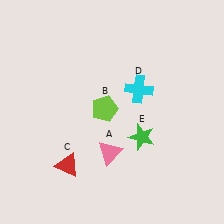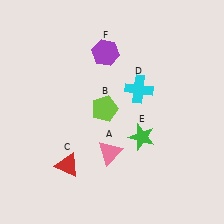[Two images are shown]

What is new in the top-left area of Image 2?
A purple hexagon (F) was added in the top-left area of Image 2.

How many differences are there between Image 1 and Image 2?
There is 1 difference between the two images.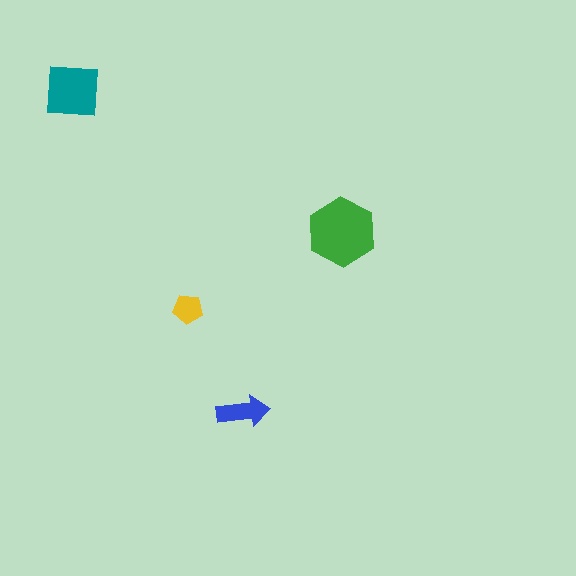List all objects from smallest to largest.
The yellow pentagon, the blue arrow, the teal square, the green hexagon.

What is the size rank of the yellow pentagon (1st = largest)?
4th.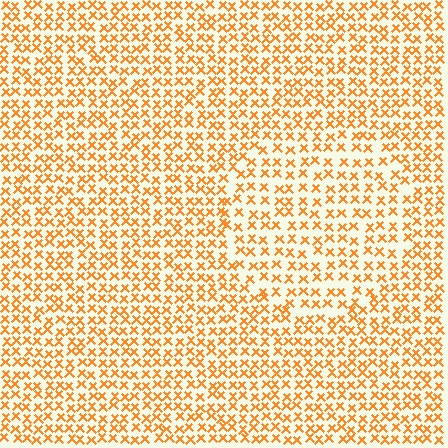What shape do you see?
I see a circle.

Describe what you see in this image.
The image contains small orange elements arranged at two different densities. A circle-shaped region is visible where the elements are less densely packed than the surrounding area.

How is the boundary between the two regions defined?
The boundary is defined by a change in element density (approximately 1.4x ratio). All elements are the same color, size, and shape.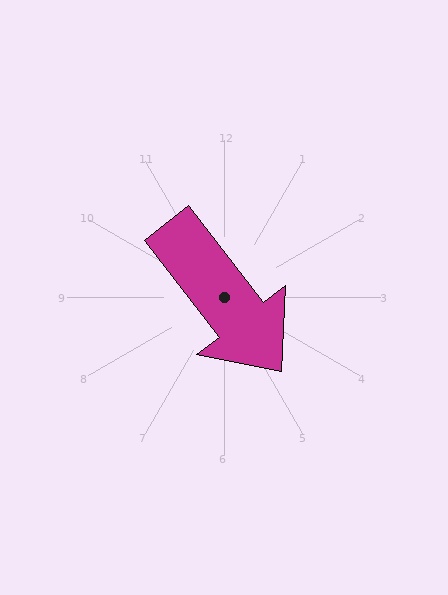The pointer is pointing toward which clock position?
Roughly 5 o'clock.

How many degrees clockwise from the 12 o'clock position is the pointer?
Approximately 142 degrees.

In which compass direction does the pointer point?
Southeast.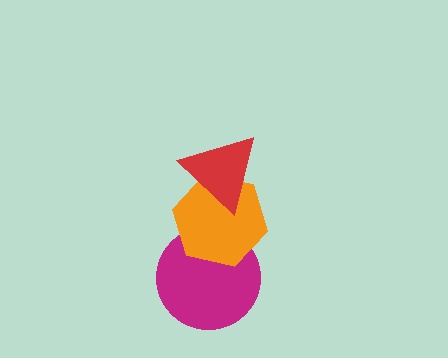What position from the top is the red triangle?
The red triangle is 1st from the top.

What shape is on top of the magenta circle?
The orange hexagon is on top of the magenta circle.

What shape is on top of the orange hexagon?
The red triangle is on top of the orange hexagon.